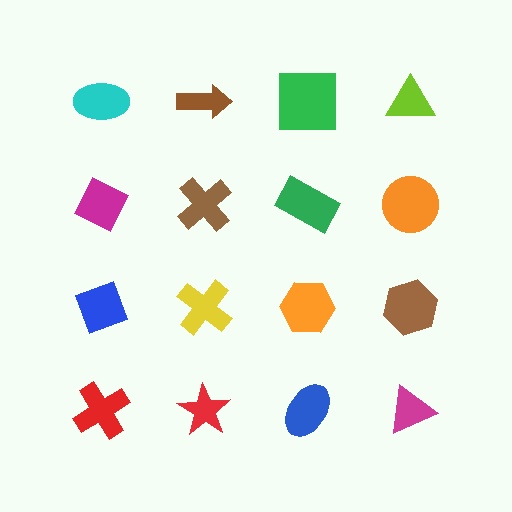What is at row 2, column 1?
A magenta diamond.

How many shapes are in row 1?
4 shapes.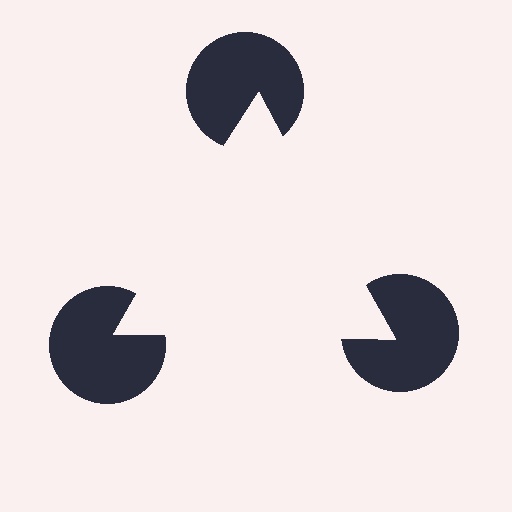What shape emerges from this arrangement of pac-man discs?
An illusory triangle — its edges are inferred from the aligned wedge cuts in the pac-man discs, not physically drawn.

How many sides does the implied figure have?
3 sides.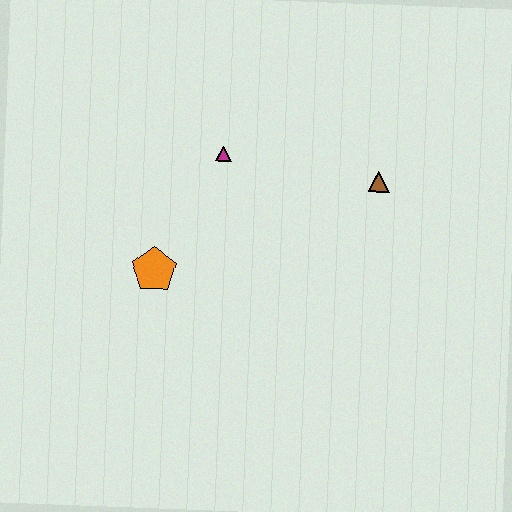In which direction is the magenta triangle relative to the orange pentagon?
The magenta triangle is above the orange pentagon.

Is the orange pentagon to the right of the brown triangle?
No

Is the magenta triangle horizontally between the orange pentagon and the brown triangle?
Yes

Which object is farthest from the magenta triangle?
The brown triangle is farthest from the magenta triangle.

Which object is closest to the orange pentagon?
The magenta triangle is closest to the orange pentagon.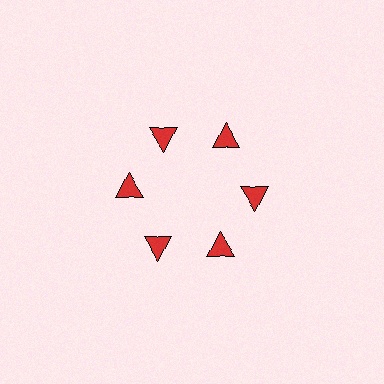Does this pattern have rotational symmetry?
Yes, this pattern has 6-fold rotational symmetry. It looks the same after rotating 60 degrees around the center.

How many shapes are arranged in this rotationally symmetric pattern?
There are 6 shapes, arranged in 6 groups of 1.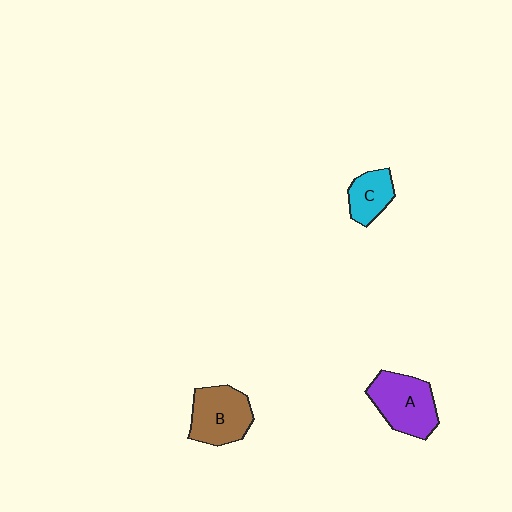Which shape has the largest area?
Shape A (purple).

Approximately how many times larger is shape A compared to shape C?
Approximately 1.7 times.